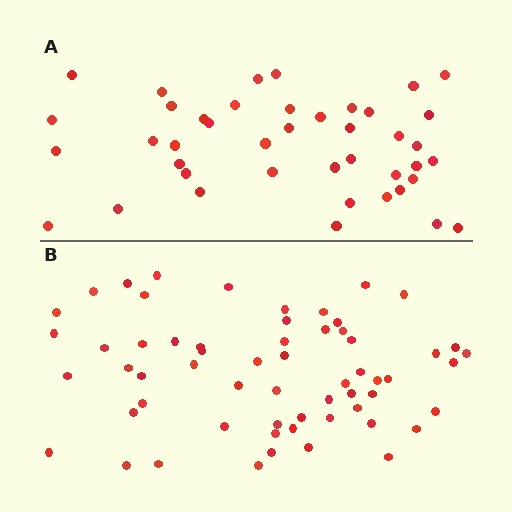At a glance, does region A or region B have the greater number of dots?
Region B (the bottom region) has more dots.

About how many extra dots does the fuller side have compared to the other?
Region B has approximately 20 more dots than region A.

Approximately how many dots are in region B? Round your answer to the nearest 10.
About 60 dots.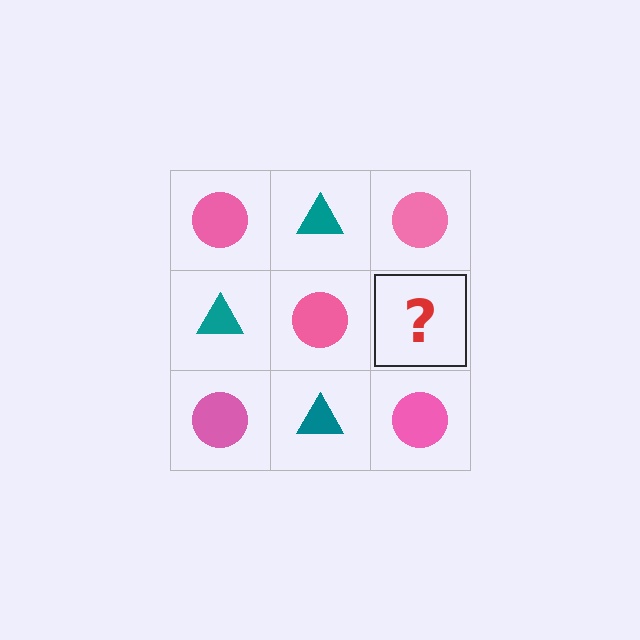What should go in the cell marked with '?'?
The missing cell should contain a teal triangle.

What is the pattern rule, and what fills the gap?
The rule is that it alternates pink circle and teal triangle in a checkerboard pattern. The gap should be filled with a teal triangle.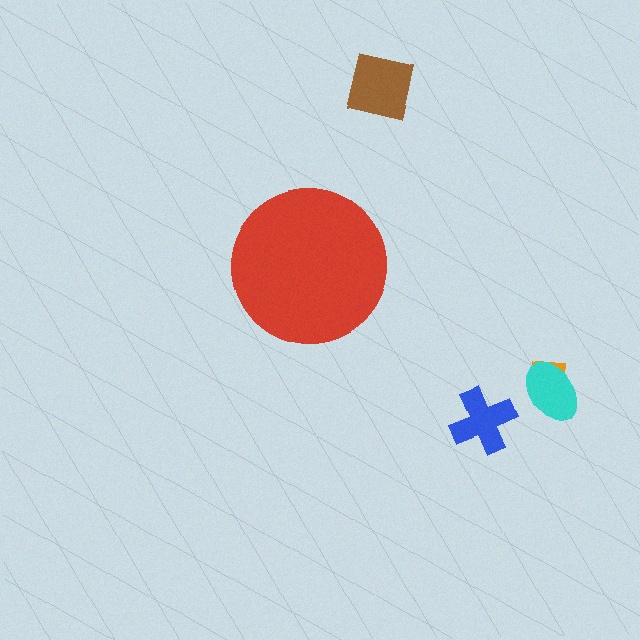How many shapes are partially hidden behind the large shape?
0 shapes are partially hidden.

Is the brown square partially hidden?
No, the brown square is fully visible.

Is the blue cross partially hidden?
No, the blue cross is fully visible.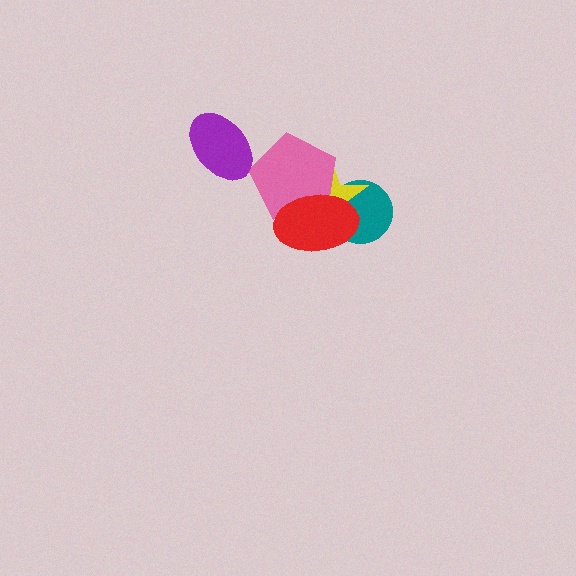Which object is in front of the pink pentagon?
The red ellipse is in front of the pink pentagon.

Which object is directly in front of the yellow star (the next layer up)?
The pink pentagon is directly in front of the yellow star.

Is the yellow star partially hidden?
Yes, it is partially covered by another shape.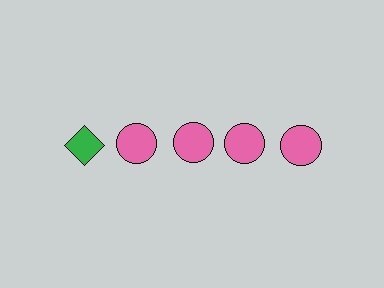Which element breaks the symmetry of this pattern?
The green diamond in the top row, leftmost column breaks the symmetry. All other shapes are pink circles.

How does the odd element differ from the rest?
It differs in both color (green instead of pink) and shape (diamond instead of circle).